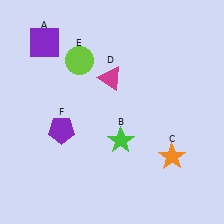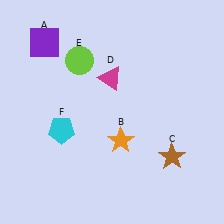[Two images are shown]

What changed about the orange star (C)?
In Image 1, C is orange. In Image 2, it changed to brown.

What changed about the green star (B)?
In Image 1, B is green. In Image 2, it changed to orange.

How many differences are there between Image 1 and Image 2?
There are 3 differences between the two images.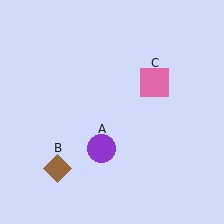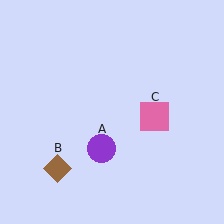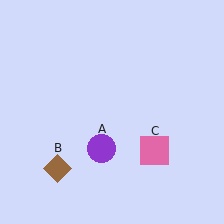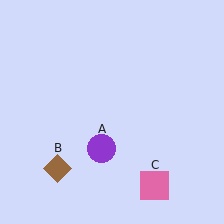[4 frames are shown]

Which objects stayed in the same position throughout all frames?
Purple circle (object A) and brown diamond (object B) remained stationary.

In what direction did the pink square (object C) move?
The pink square (object C) moved down.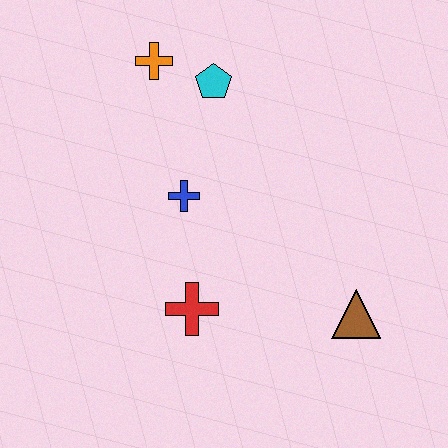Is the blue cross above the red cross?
Yes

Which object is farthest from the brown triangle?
The orange cross is farthest from the brown triangle.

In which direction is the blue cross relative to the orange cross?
The blue cross is below the orange cross.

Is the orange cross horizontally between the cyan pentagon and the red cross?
No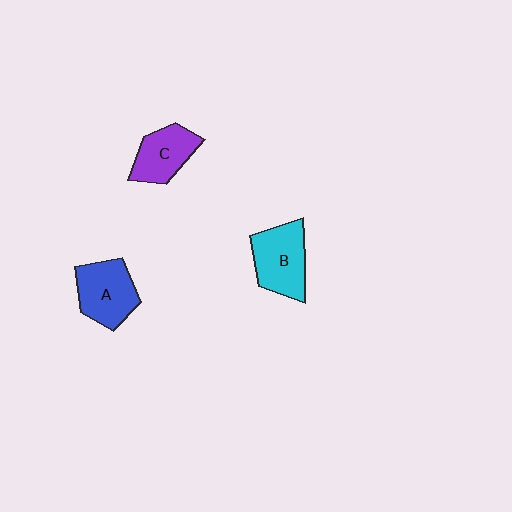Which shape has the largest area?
Shape B (cyan).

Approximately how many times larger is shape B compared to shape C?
Approximately 1.2 times.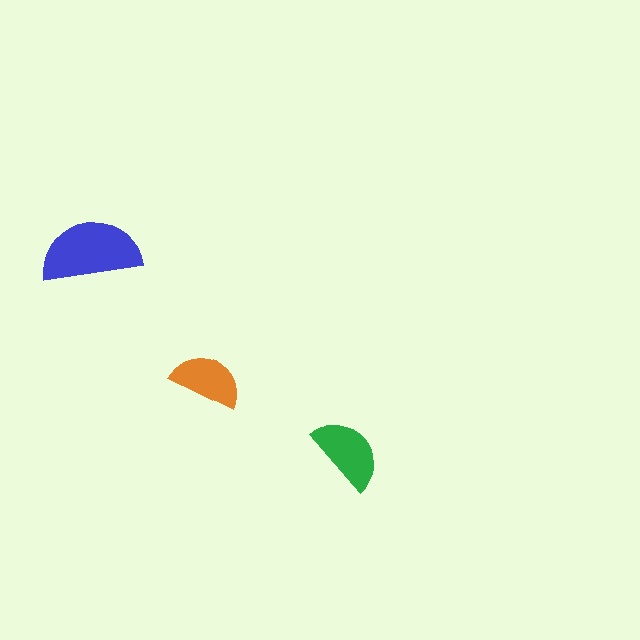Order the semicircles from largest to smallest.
the blue one, the green one, the orange one.